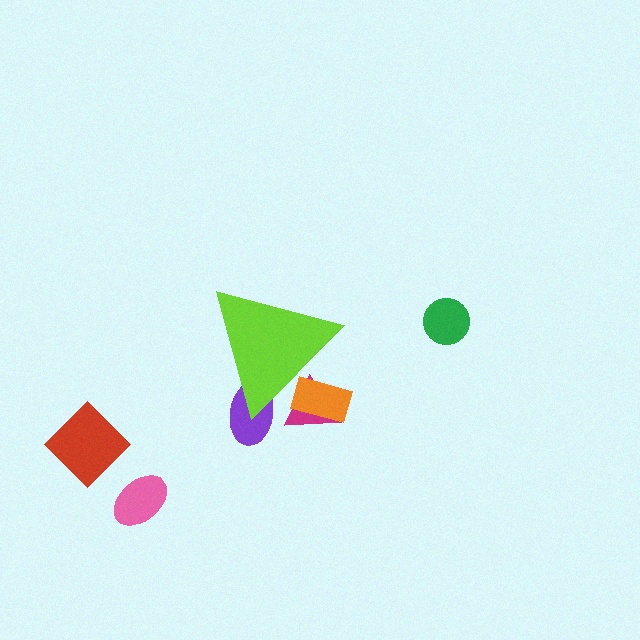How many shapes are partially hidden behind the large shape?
3 shapes are partially hidden.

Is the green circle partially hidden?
No, the green circle is fully visible.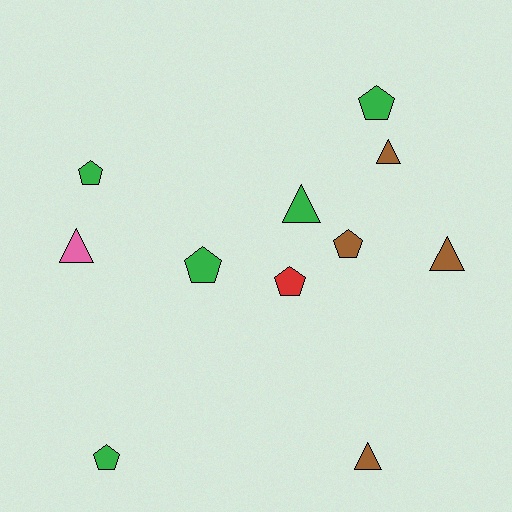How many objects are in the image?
There are 11 objects.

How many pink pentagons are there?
There are no pink pentagons.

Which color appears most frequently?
Green, with 5 objects.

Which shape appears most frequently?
Pentagon, with 6 objects.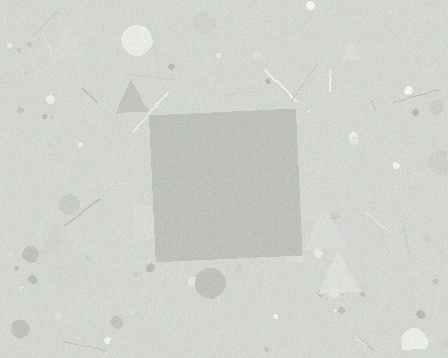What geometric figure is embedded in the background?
A square is embedded in the background.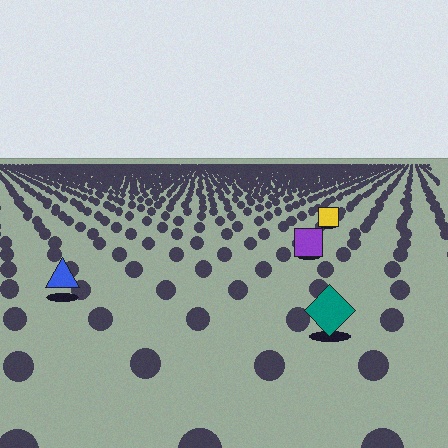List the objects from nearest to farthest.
From nearest to farthest: the teal diamond, the blue triangle, the purple square, the yellow square.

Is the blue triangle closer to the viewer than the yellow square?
Yes. The blue triangle is closer — you can tell from the texture gradient: the ground texture is coarser near it.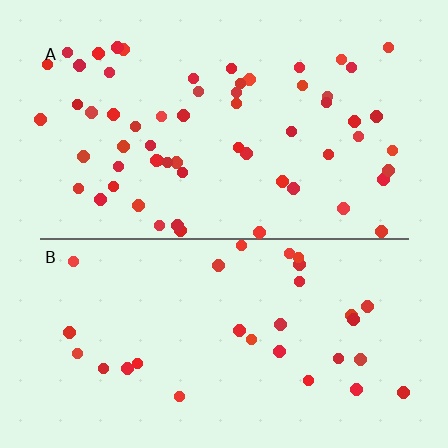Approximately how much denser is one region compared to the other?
Approximately 2.0× — region A over region B.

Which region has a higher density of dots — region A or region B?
A (the top).